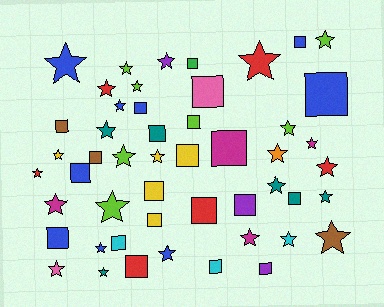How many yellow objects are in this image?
There are 5 yellow objects.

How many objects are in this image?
There are 50 objects.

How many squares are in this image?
There are 22 squares.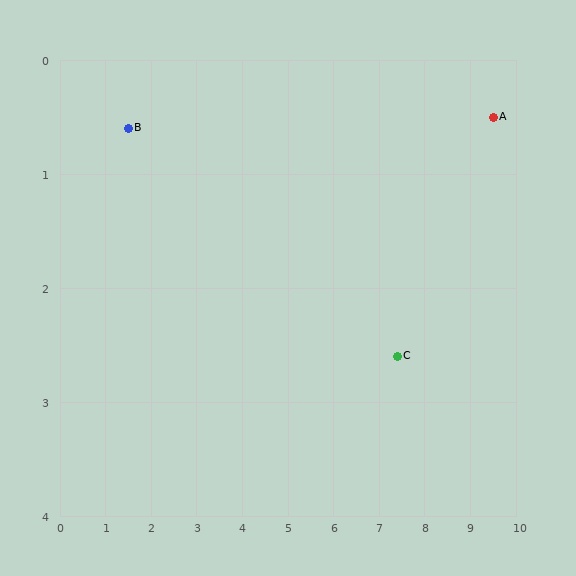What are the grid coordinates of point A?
Point A is at approximately (9.5, 0.5).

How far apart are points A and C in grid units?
Points A and C are about 3.0 grid units apart.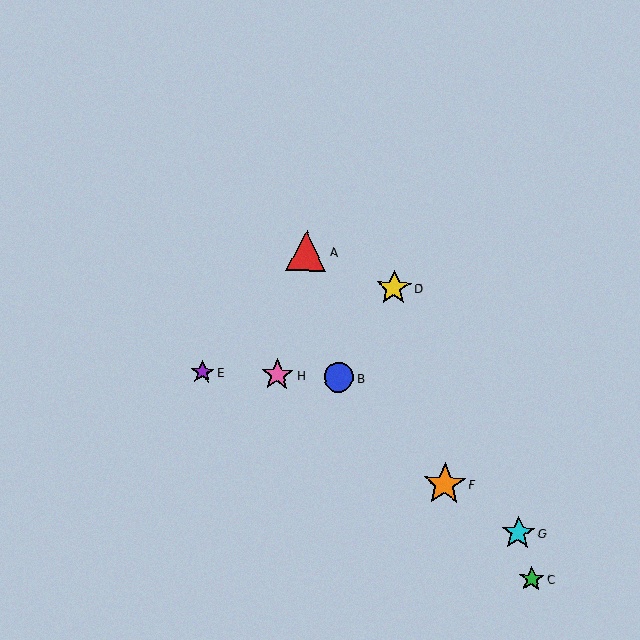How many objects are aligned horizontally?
3 objects (B, E, H) are aligned horizontally.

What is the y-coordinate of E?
Object E is at y≈372.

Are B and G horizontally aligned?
No, B is at y≈377 and G is at y≈533.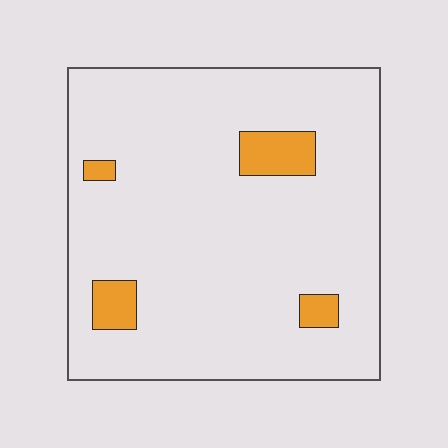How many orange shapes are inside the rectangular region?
4.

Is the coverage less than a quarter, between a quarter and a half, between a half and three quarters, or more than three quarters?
Less than a quarter.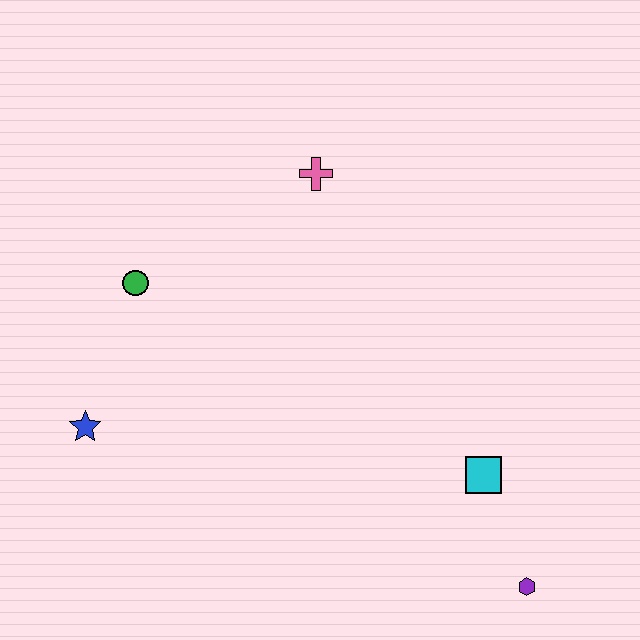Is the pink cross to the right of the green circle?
Yes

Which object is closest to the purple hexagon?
The cyan square is closest to the purple hexagon.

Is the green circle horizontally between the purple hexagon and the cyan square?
No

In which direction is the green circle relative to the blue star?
The green circle is above the blue star.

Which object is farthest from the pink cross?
The purple hexagon is farthest from the pink cross.